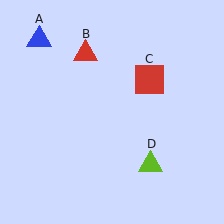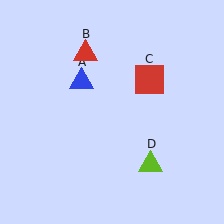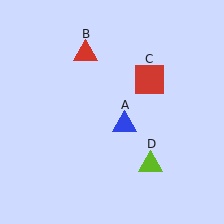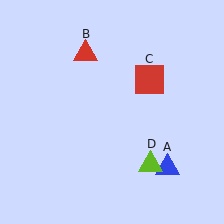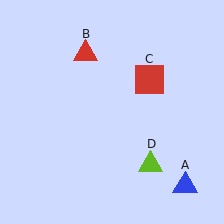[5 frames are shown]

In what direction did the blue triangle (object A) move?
The blue triangle (object A) moved down and to the right.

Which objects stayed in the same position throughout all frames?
Red triangle (object B) and red square (object C) and lime triangle (object D) remained stationary.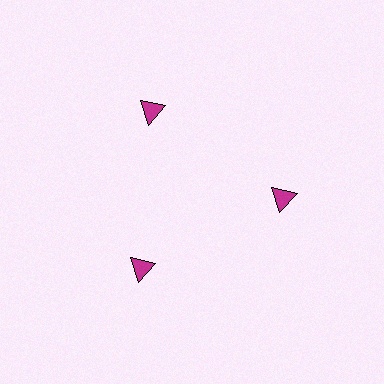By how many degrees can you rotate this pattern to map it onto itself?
The pattern maps onto itself every 120 degrees of rotation.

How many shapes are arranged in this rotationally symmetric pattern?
There are 3 shapes, arranged in 3 groups of 1.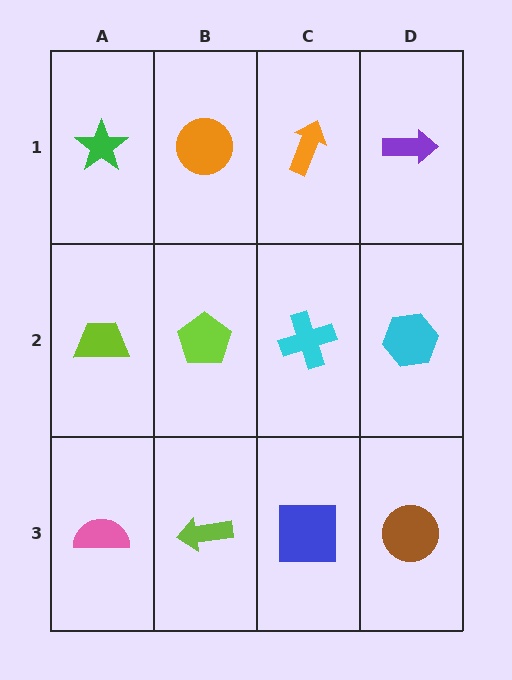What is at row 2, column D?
A cyan hexagon.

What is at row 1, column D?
A purple arrow.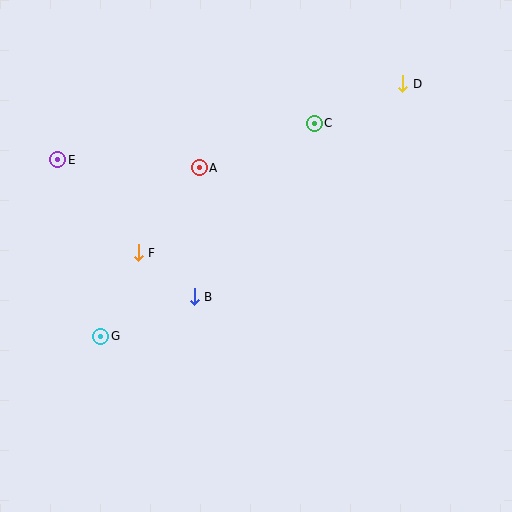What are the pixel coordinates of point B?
Point B is at (194, 297).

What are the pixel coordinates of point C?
Point C is at (314, 123).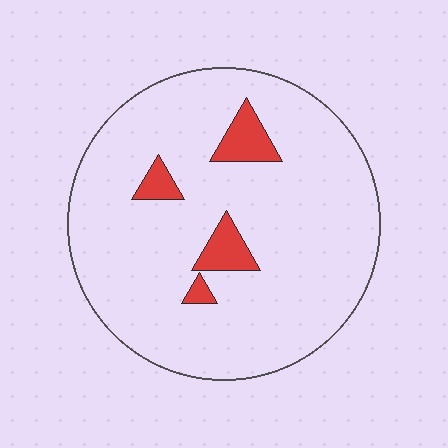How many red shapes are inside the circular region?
4.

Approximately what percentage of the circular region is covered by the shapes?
Approximately 10%.